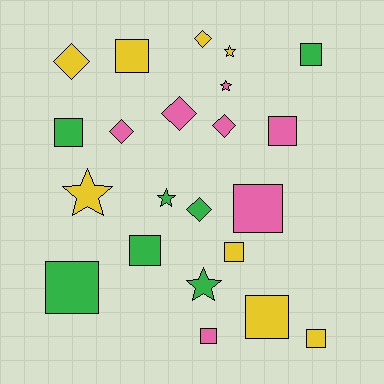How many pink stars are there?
There is 1 pink star.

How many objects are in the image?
There are 22 objects.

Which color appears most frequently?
Yellow, with 8 objects.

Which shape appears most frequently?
Square, with 11 objects.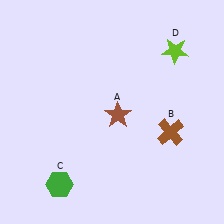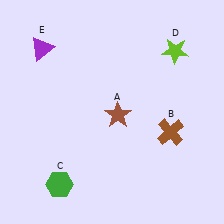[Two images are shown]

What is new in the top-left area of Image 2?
A purple triangle (E) was added in the top-left area of Image 2.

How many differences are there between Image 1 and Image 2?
There is 1 difference between the two images.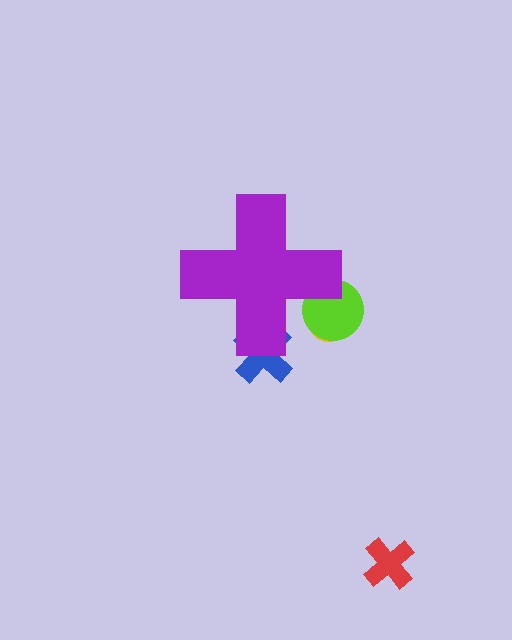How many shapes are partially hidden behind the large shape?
3 shapes are partially hidden.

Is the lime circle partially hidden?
Yes, the lime circle is partially hidden behind the purple cross.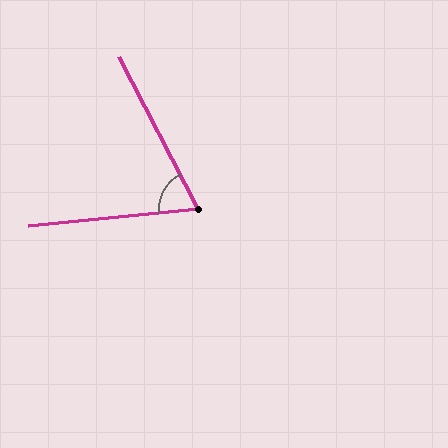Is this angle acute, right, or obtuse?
It is acute.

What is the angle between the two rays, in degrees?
Approximately 68 degrees.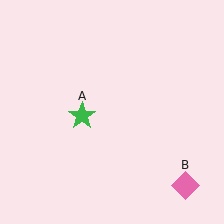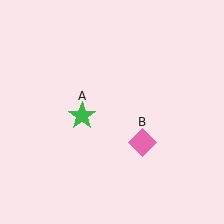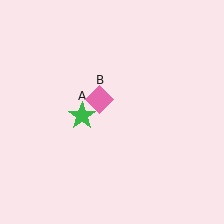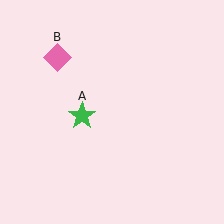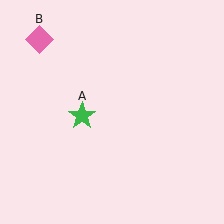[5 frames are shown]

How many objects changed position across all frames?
1 object changed position: pink diamond (object B).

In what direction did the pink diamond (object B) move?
The pink diamond (object B) moved up and to the left.